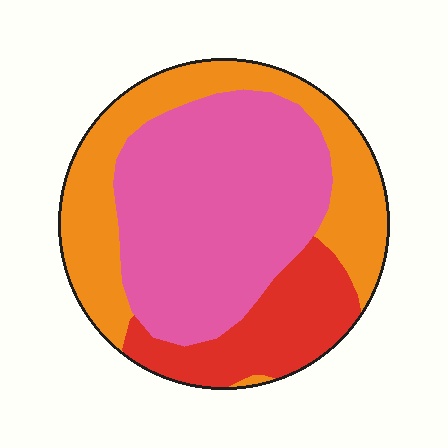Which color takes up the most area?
Pink, at roughly 50%.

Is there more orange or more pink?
Pink.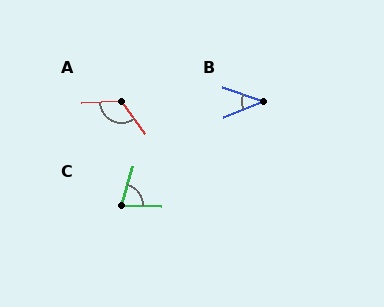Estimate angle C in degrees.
Approximately 75 degrees.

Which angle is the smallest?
B, at approximately 42 degrees.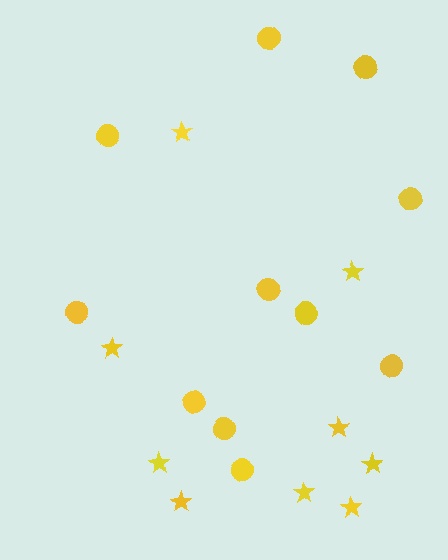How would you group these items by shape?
There are 2 groups: one group of circles (11) and one group of stars (9).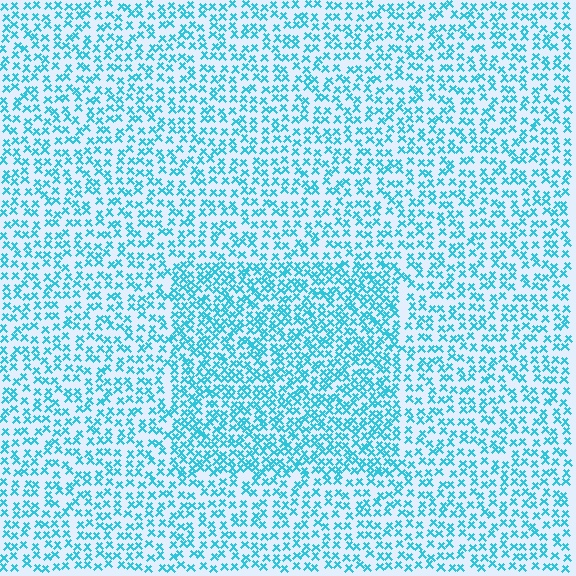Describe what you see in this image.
The image contains small cyan elements arranged at two different densities. A rectangle-shaped region is visible where the elements are more densely packed than the surrounding area.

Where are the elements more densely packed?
The elements are more densely packed inside the rectangle boundary.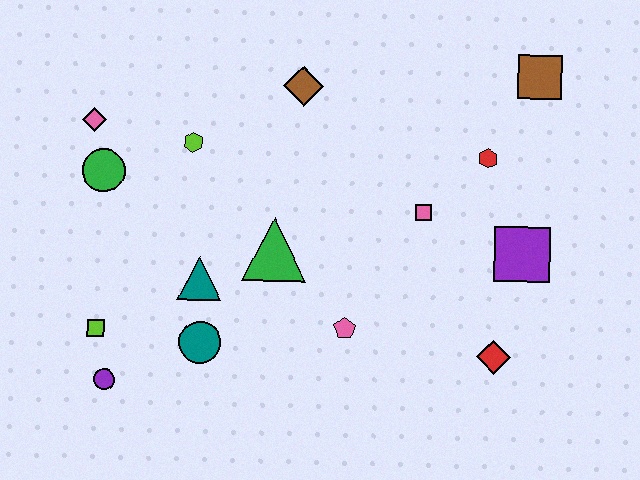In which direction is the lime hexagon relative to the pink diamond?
The lime hexagon is to the right of the pink diamond.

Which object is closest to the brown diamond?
The lime hexagon is closest to the brown diamond.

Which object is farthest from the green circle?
The brown square is farthest from the green circle.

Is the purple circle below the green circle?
Yes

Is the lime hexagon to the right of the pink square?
No